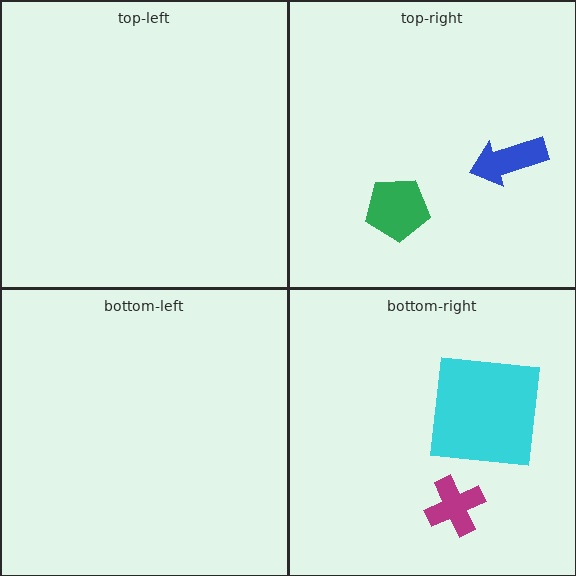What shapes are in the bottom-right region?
The cyan square, the magenta cross.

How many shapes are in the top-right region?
2.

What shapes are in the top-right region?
The green pentagon, the blue arrow.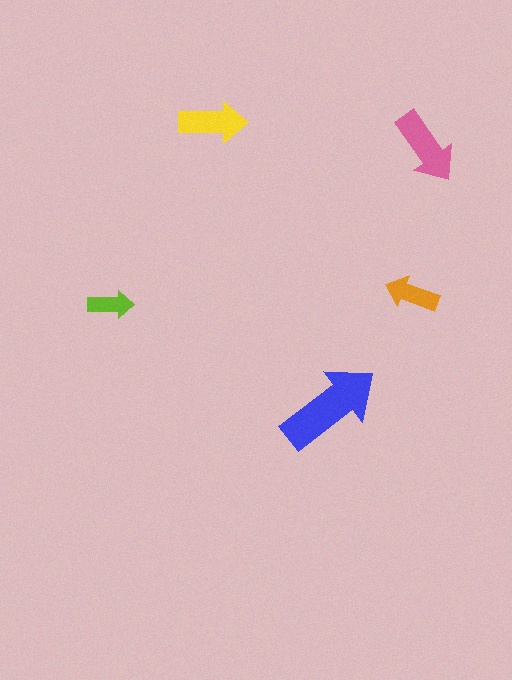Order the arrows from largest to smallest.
the blue one, the pink one, the yellow one, the orange one, the lime one.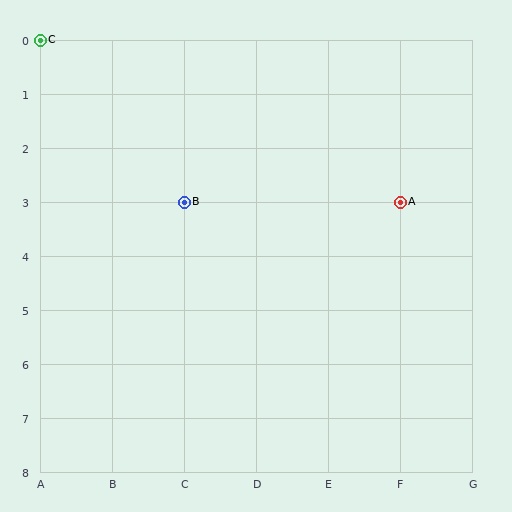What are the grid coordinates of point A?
Point A is at grid coordinates (F, 3).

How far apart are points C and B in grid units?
Points C and B are 2 columns and 3 rows apart (about 3.6 grid units diagonally).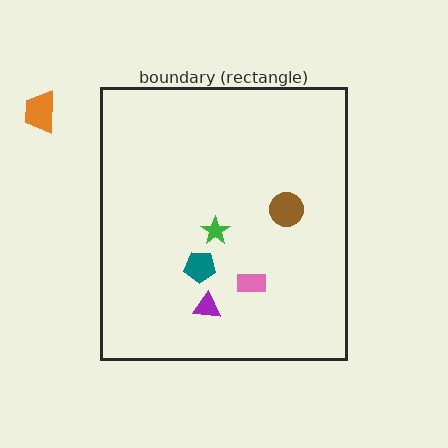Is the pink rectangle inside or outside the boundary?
Inside.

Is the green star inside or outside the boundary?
Inside.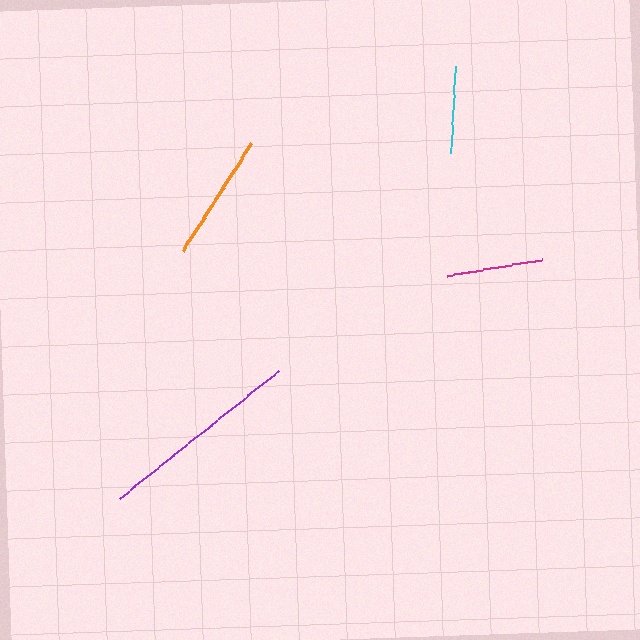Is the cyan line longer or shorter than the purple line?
The purple line is longer than the cyan line.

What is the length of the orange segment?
The orange segment is approximately 128 pixels long.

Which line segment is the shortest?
The cyan line is the shortest at approximately 87 pixels.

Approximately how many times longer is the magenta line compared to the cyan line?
The magenta line is approximately 1.1 times the length of the cyan line.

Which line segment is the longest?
The purple line is the longest at approximately 203 pixels.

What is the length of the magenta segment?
The magenta segment is approximately 98 pixels long.